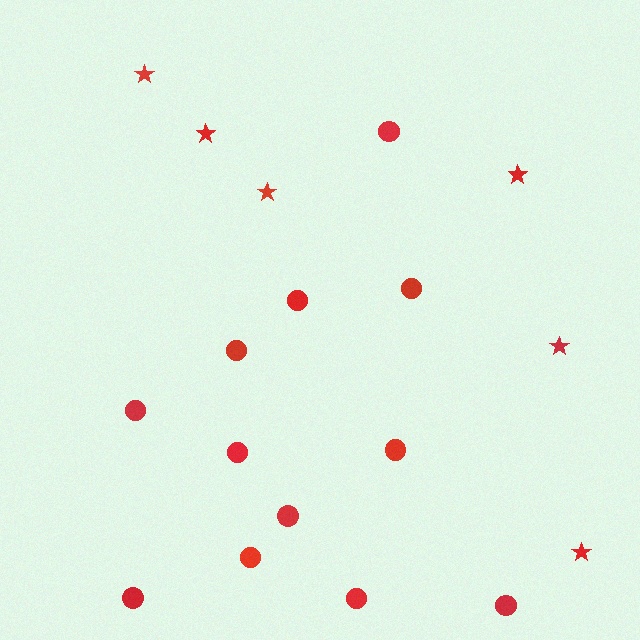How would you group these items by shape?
There are 2 groups: one group of stars (6) and one group of circles (12).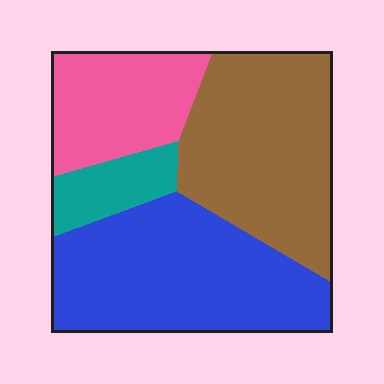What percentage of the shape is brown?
Brown takes up about one third (1/3) of the shape.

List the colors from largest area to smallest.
From largest to smallest: blue, brown, pink, teal.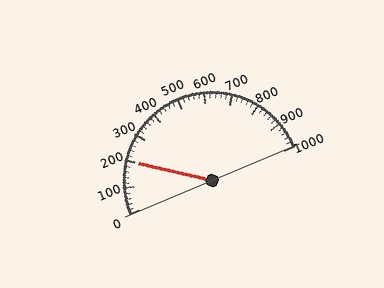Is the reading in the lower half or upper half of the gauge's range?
The reading is in the lower half of the range (0 to 1000).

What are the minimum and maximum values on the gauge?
The gauge ranges from 0 to 1000.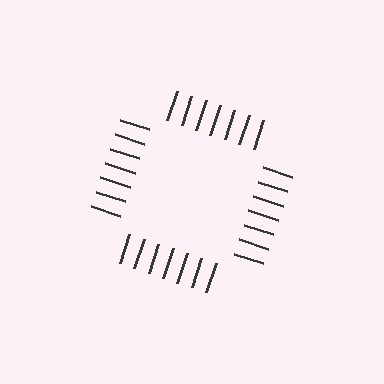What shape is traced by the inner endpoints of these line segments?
An illusory square — the line segments terminate on its edges but no continuous stroke is drawn.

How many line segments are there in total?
28 — 7 along each of the 4 edges.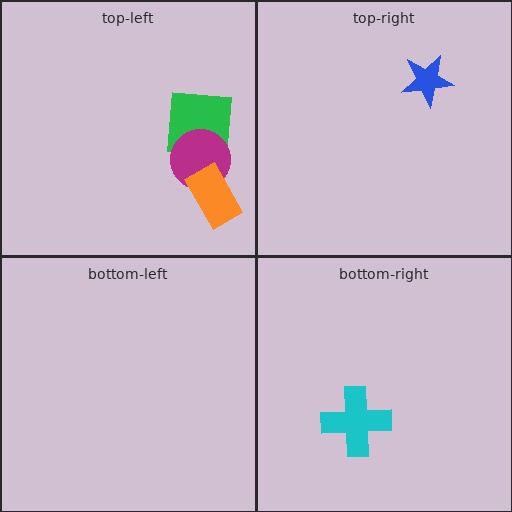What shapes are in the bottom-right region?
The cyan cross.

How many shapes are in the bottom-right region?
1.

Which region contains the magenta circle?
The top-left region.